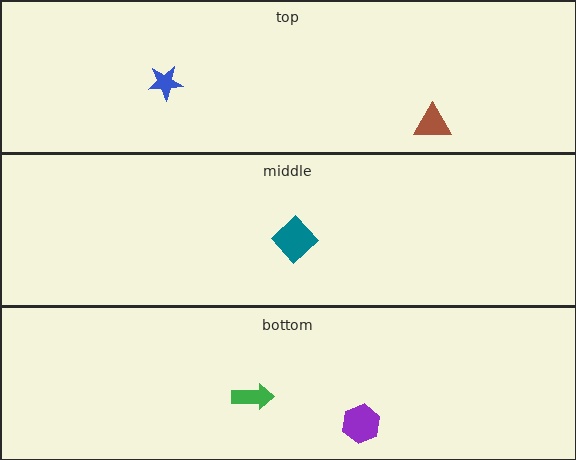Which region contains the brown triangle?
The top region.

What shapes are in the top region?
The brown triangle, the blue star.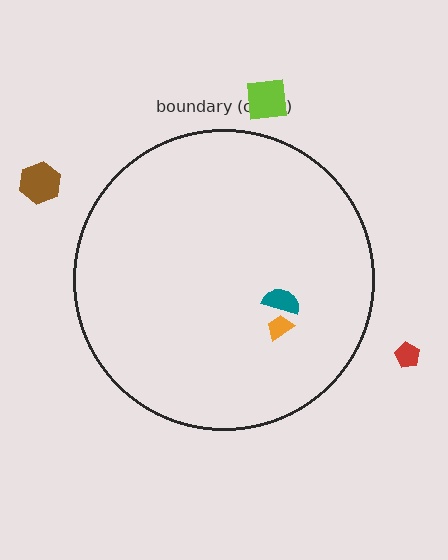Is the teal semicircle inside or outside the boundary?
Inside.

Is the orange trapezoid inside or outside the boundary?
Inside.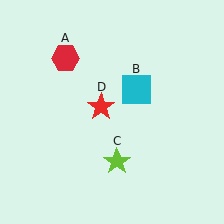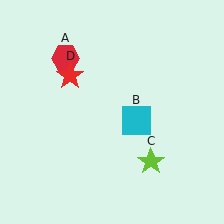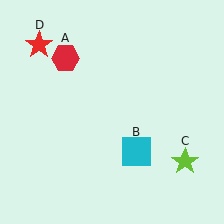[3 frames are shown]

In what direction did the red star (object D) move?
The red star (object D) moved up and to the left.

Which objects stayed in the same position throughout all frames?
Red hexagon (object A) remained stationary.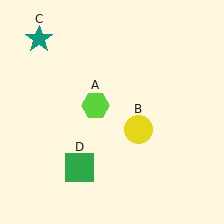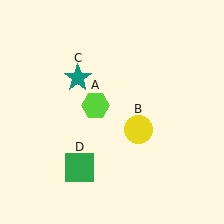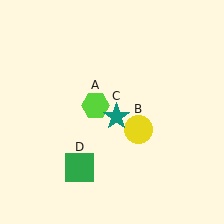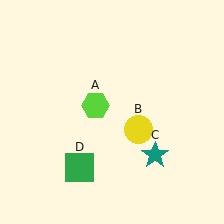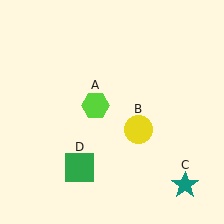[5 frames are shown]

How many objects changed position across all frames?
1 object changed position: teal star (object C).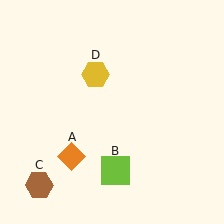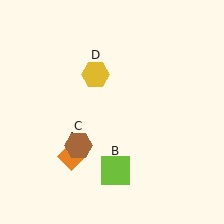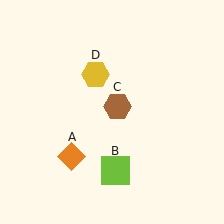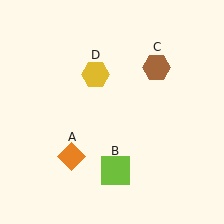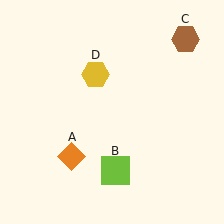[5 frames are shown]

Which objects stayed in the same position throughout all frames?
Orange diamond (object A) and lime square (object B) and yellow hexagon (object D) remained stationary.